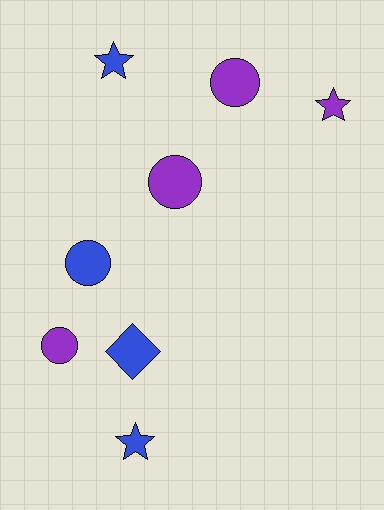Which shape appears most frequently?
Circle, with 4 objects.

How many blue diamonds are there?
There is 1 blue diamond.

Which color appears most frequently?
Purple, with 4 objects.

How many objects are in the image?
There are 8 objects.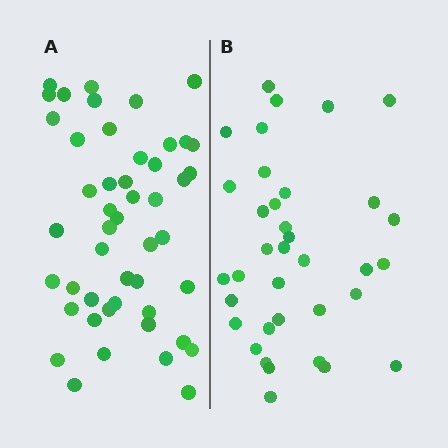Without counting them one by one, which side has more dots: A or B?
Region A (the left region) has more dots.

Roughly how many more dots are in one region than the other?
Region A has roughly 12 or so more dots than region B.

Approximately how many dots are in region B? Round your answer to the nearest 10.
About 40 dots. (The exact count is 36, which rounds to 40.)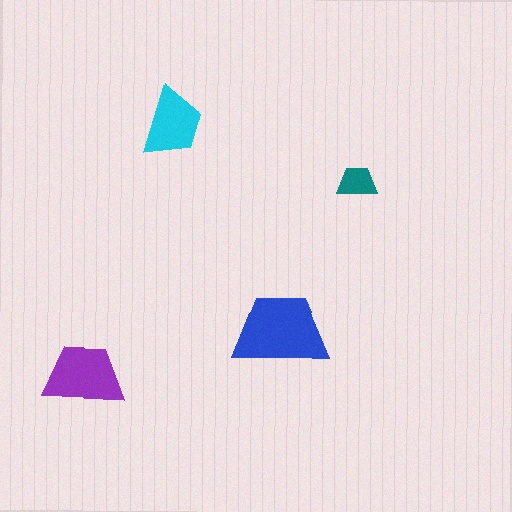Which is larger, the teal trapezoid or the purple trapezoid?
The purple one.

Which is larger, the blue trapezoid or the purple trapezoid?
The blue one.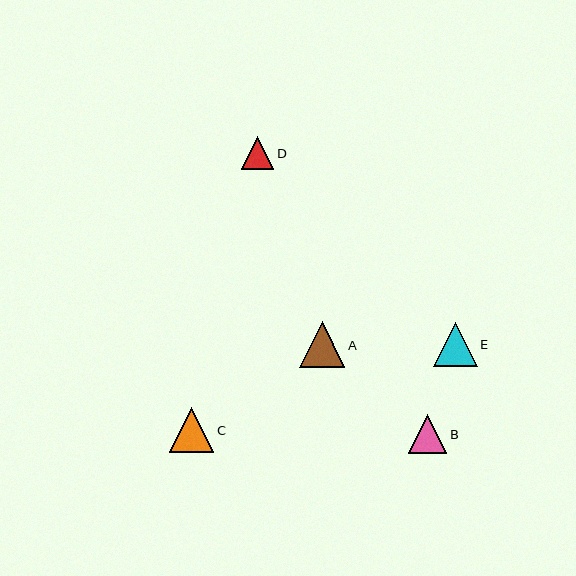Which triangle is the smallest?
Triangle D is the smallest with a size of approximately 33 pixels.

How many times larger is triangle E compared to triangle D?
Triangle E is approximately 1.3 times the size of triangle D.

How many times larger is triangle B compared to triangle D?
Triangle B is approximately 1.2 times the size of triangle D.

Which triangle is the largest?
Triangle A is the largest with a size of approximately 45 pixels.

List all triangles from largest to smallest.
From largest to smallest: A, C, E, B, D.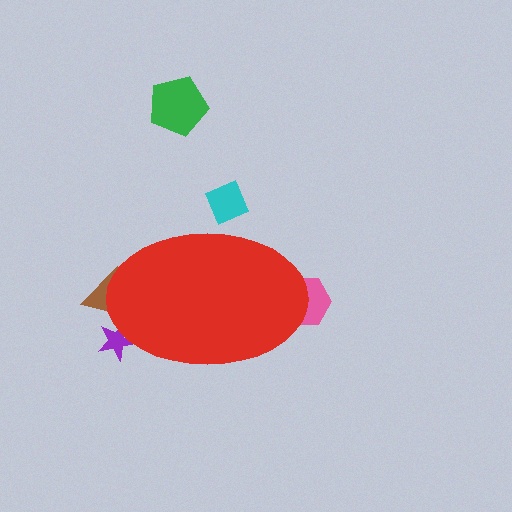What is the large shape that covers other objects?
A red ellipse.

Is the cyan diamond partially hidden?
Yes, the cyan diamond is partially hidden behind the red ellipse.